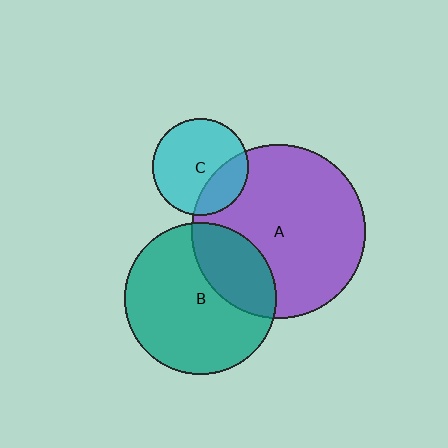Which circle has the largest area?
Circle A (purple).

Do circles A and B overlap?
Yes.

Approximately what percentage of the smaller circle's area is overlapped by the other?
Approximately 30%.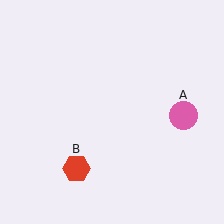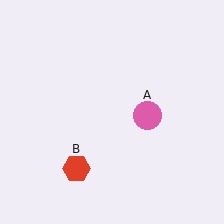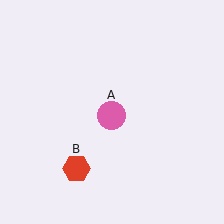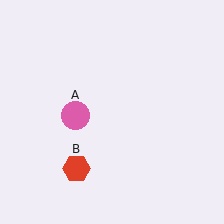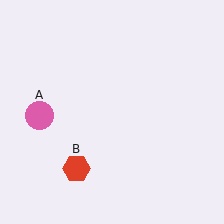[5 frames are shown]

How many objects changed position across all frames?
1 object changed position: pink circle (object A).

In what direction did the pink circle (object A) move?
The pink circle (object A) moved left.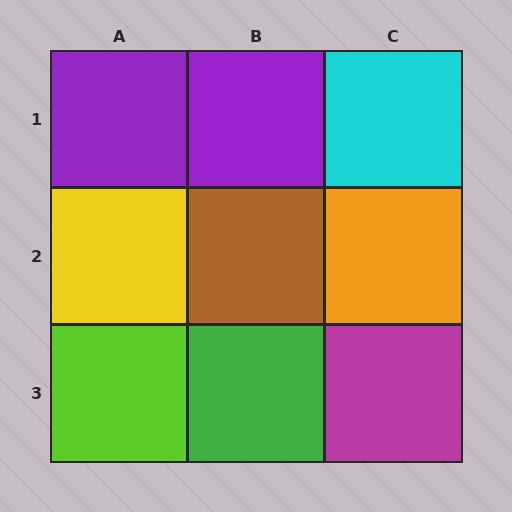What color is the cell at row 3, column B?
Green.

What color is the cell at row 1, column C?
Cyan.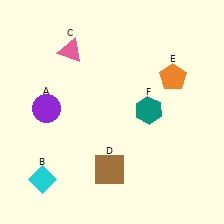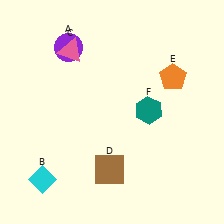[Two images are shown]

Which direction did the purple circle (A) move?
The purple circle (A) moved up.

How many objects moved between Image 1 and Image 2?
1 object moved between the two images.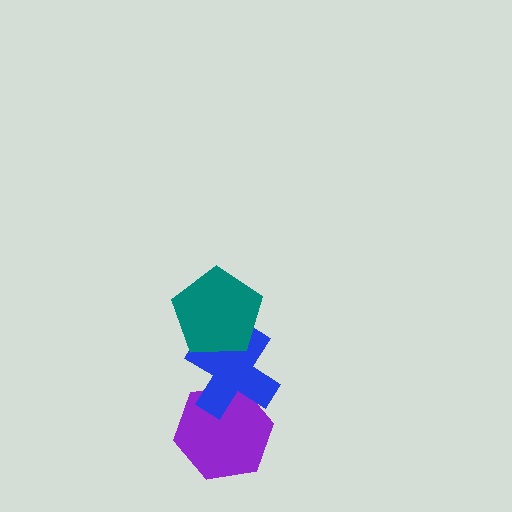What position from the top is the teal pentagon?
The teal pentagon is 1st from the top.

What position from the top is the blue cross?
The blue cross is 2nd from the top.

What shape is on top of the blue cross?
The teal pentagon is on top of the blue cross.